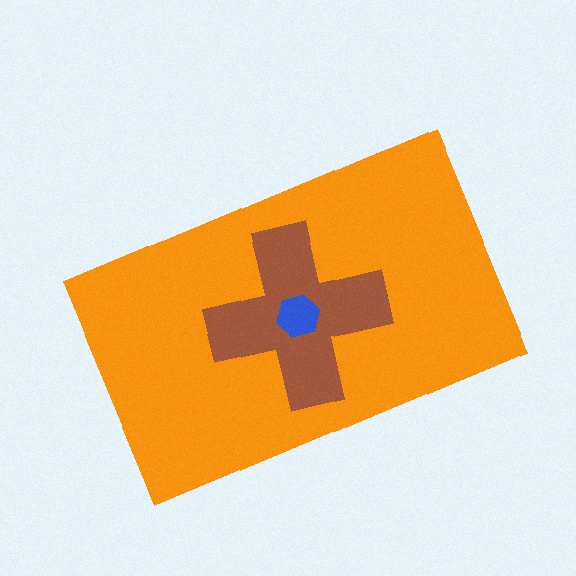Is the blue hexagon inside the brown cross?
Yes.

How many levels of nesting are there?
3.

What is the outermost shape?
The orange rectangle.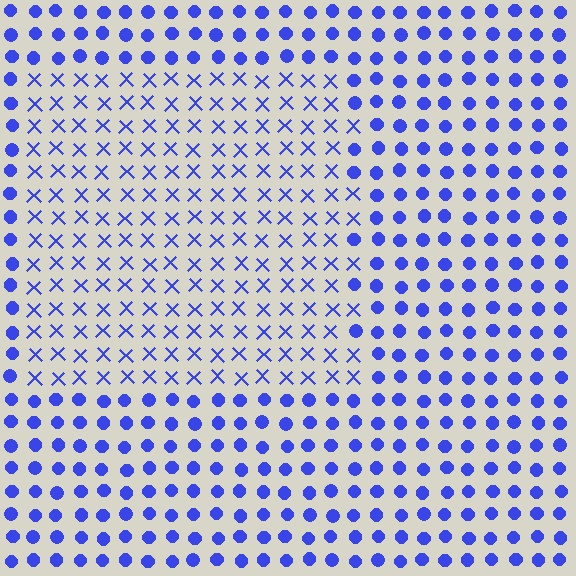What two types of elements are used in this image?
The image uses X marks inside the rectangle region and circles outside it.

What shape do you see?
I see a rectangle.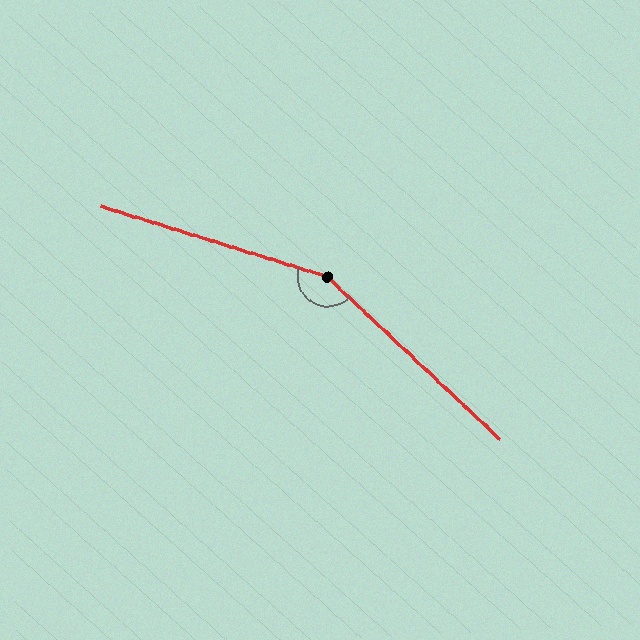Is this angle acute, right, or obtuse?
It is obtuse.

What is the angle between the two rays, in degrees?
Approximately 154 degrees.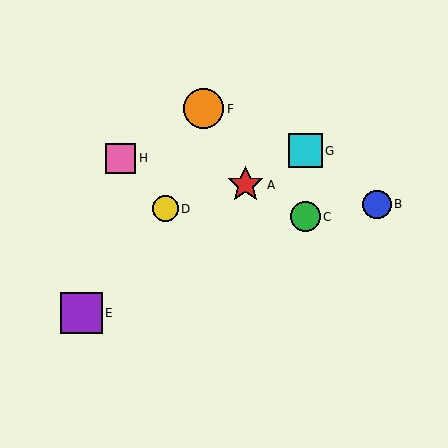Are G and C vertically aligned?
Yes, both are at x≈305.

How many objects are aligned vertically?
2 objects (C, G) are aligned vertically.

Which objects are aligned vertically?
Objects C, G are aligned vertically.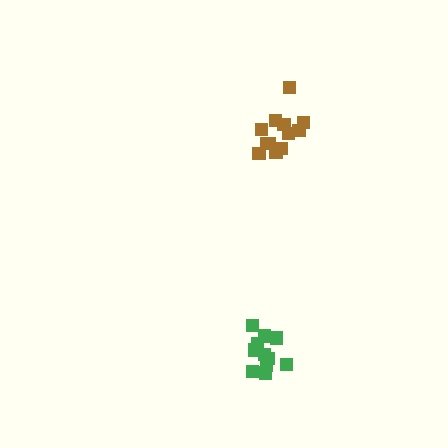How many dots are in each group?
Group 1: 12 dots, Group 2: 12 dots (24 total).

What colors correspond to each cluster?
The clusters are colored: brown, green.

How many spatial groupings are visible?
There are 2 spatial groupings.